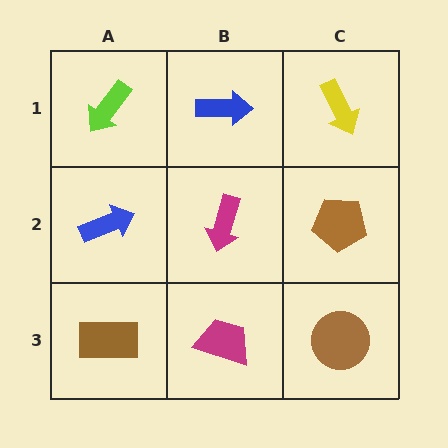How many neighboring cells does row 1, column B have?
3.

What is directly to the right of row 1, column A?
A blue arrow.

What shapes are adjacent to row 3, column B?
A magenta arrow (row 2, column B), a brown rectangle (row 3, column A), a brown circle (row 3, column C).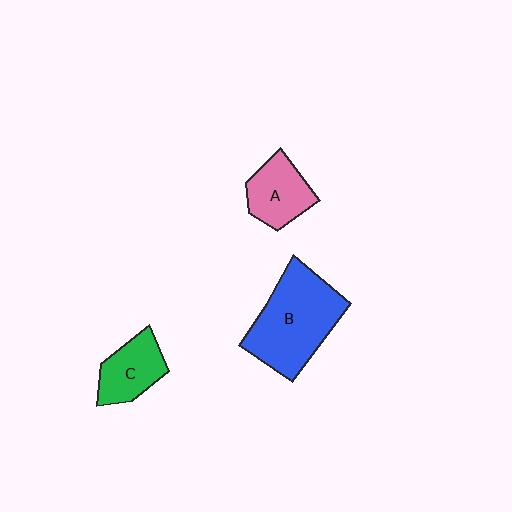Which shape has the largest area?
Shape B (blue).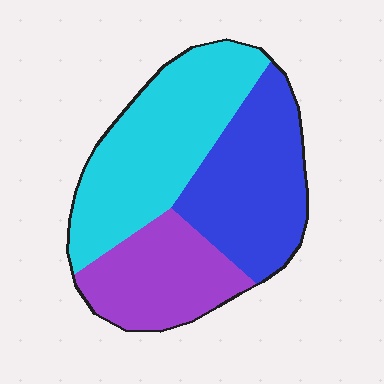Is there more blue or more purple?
Blue.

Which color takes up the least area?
Purple, at roughly 25%.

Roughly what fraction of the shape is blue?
Blue covers 34% of the shape.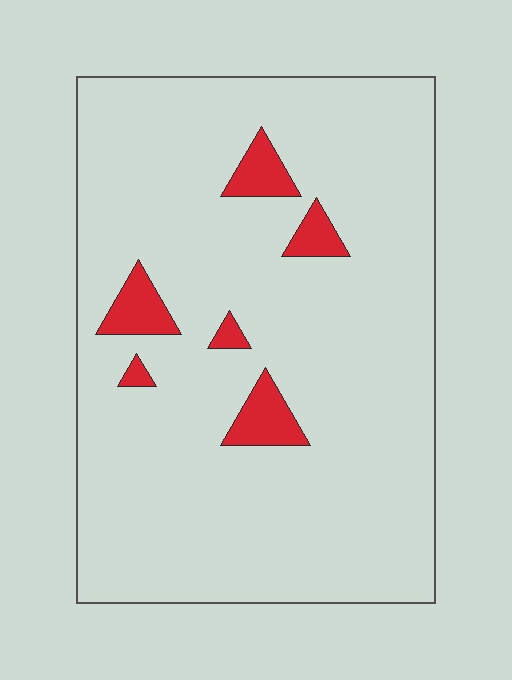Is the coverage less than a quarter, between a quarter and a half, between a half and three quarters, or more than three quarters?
Less than a quarter.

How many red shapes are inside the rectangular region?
6.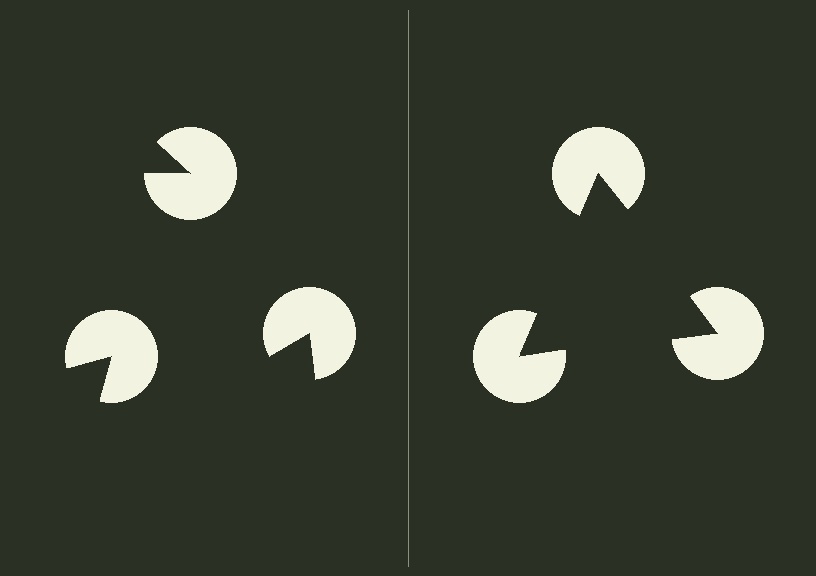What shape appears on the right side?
An illusory triangle.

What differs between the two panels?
The pac-man discs are positioned identically on both sides; only the wedge orientations differ. On the right they align to a triangle; on the left they are misaligned.